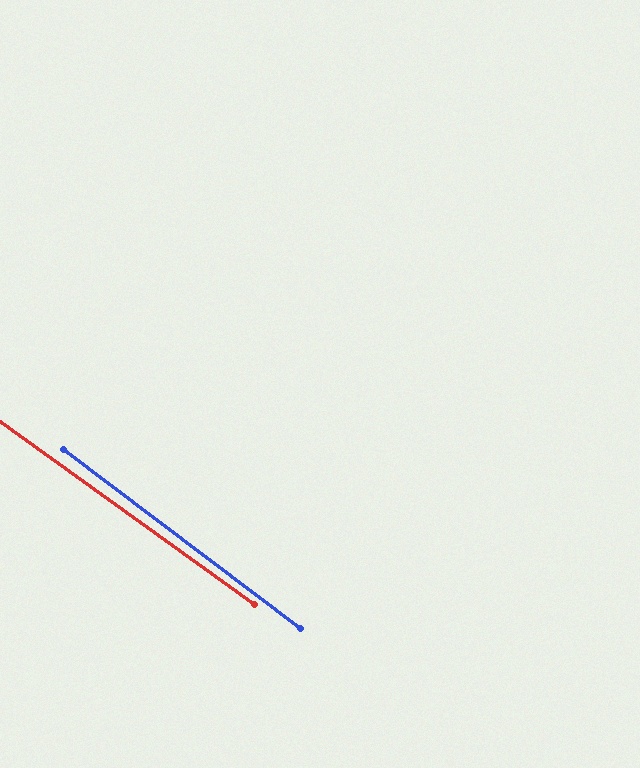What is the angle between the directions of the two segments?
Approximately 1 degree.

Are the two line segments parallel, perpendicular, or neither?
Parallel — their directions differ by only 1.5°.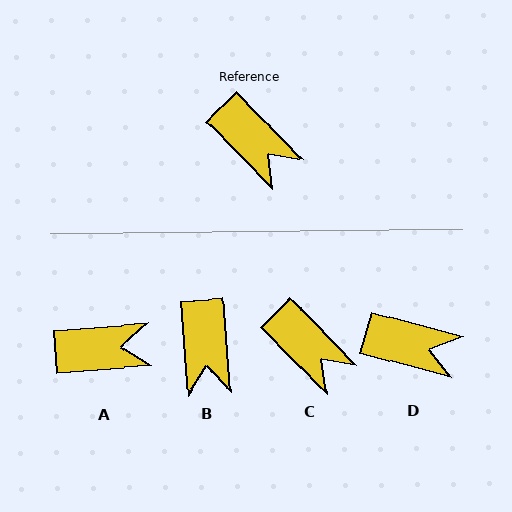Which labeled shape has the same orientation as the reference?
C.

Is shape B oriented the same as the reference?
No, it is off by about 39 degrees.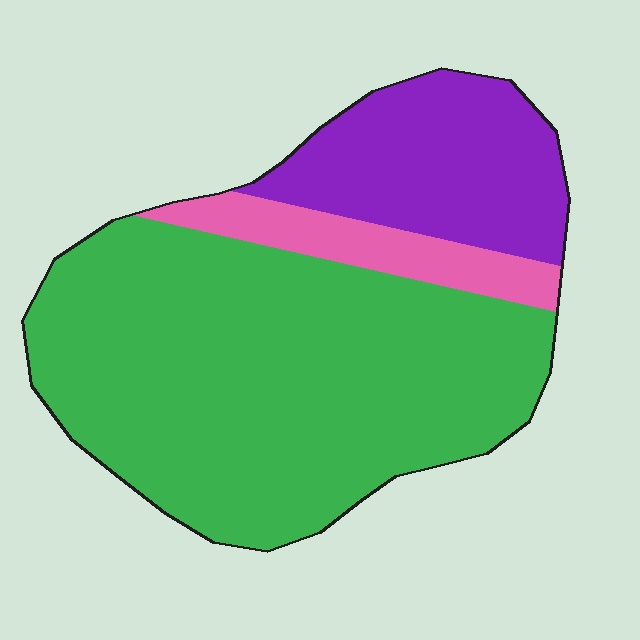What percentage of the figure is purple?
Purple takes up about one fifth (1/5) of the figure.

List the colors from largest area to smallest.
From largest to smallest: green, purple, pink.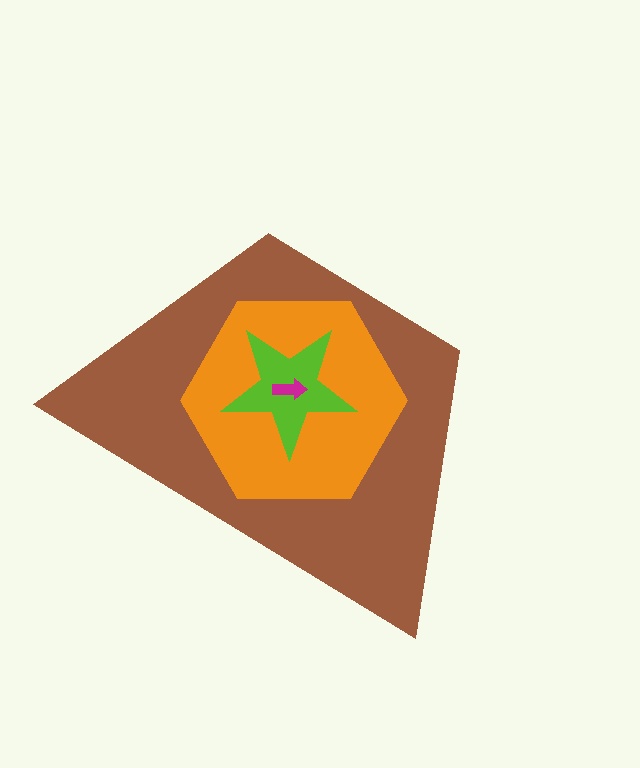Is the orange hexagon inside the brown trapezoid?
Yes.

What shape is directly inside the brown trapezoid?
The orange hexagon.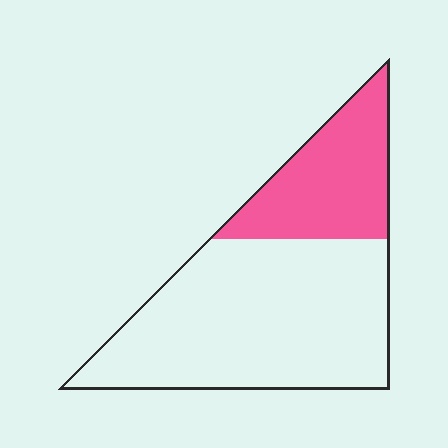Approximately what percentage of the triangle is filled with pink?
Approximately 30%.